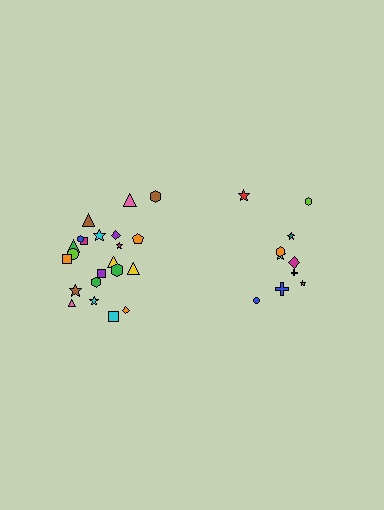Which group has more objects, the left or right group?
The left group.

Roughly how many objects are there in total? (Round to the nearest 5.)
Roughly 30 objects in total.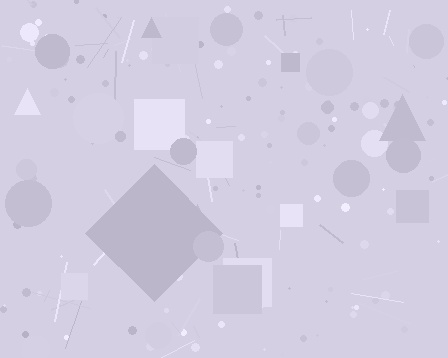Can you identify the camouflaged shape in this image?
The camouflaged shape is a diamond.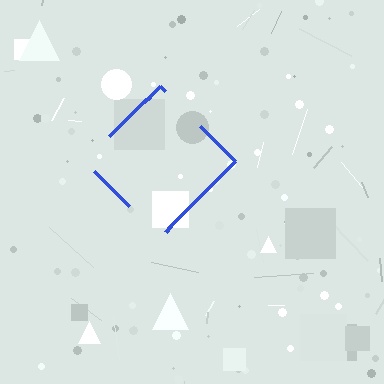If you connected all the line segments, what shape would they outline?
They would outline a diamond.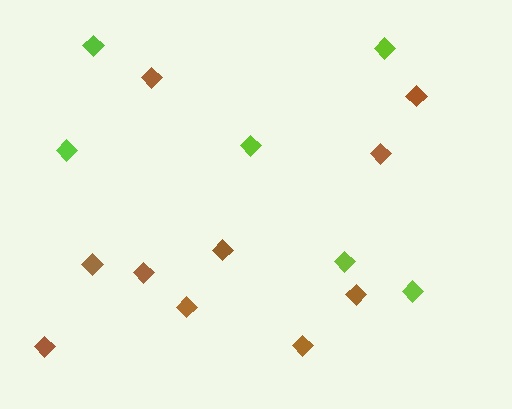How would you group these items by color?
There are 2 groups: one group of lime diamonds (6) and one group of brown diamonds (10).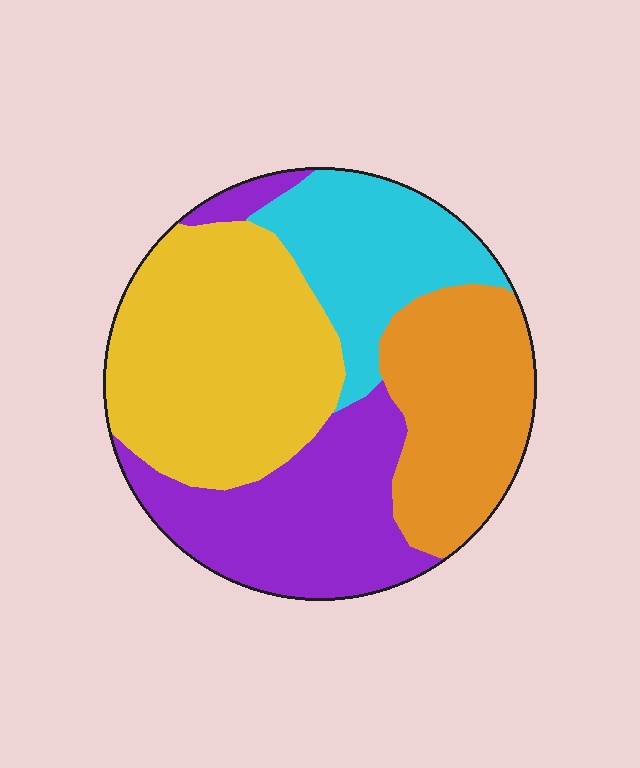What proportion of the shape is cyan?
Cyan covers 18% of the shape.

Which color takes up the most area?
Yellow, at roughly 35%.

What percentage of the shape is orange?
Orange takes up about one fifth (1/5) of the shape.